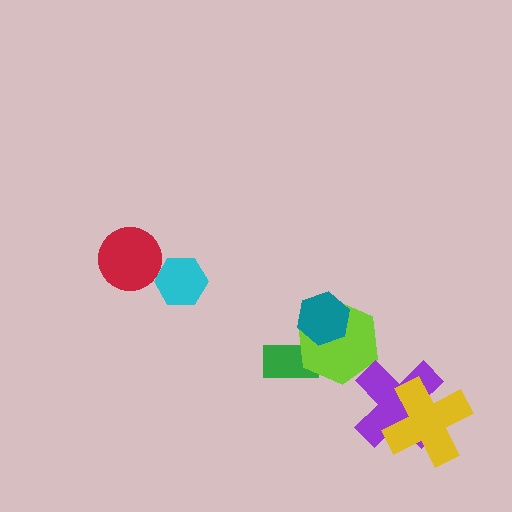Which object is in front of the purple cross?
The yellow cross is in front of the purple cross.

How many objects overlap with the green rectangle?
1 object overlaps with the green rectangle.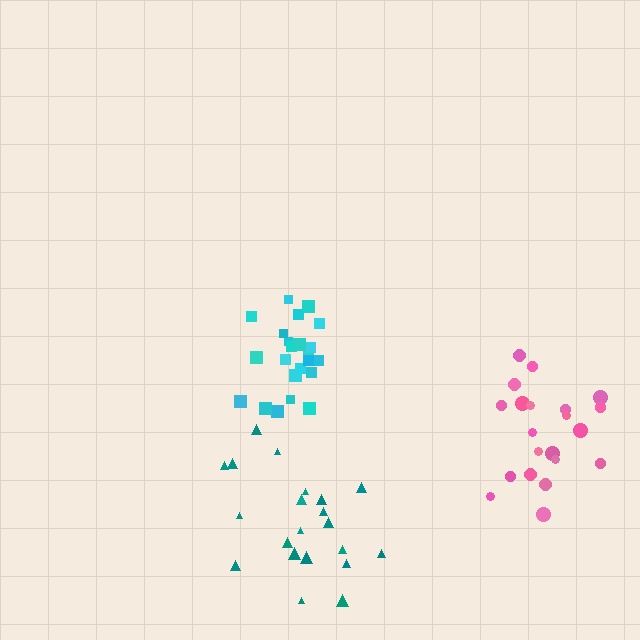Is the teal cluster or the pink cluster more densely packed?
Pink.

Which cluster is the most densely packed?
Cyan.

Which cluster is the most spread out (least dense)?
Teal.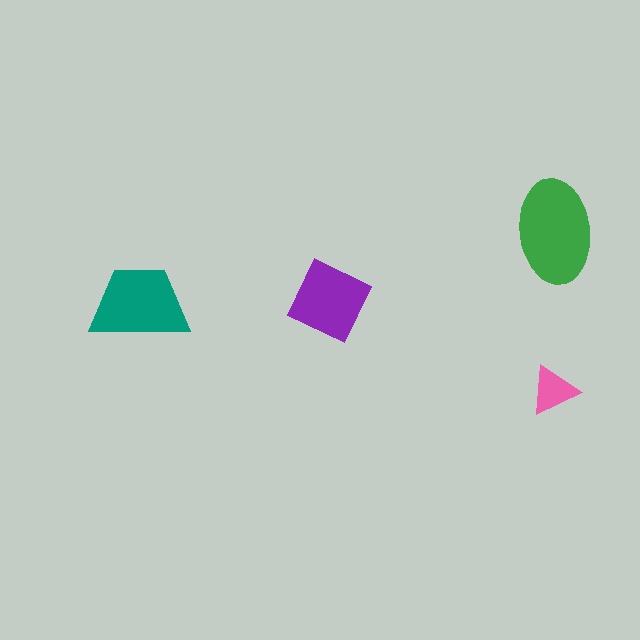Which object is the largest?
The green ellipse.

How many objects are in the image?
There are 4 objects in the image.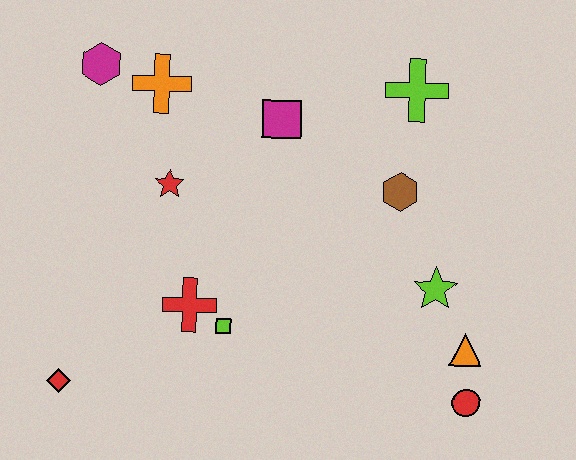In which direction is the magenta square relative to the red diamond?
The magenta square is above the red diamond.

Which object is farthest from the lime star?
The magenta hexagon is farthest from the lime star.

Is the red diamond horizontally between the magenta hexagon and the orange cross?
No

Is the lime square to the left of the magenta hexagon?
No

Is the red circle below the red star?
Yes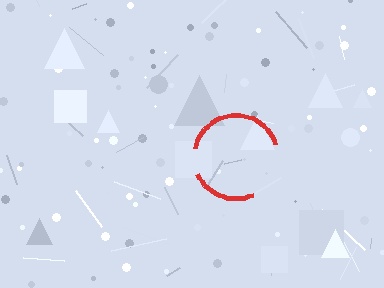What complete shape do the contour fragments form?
The contour fragments form a circle.